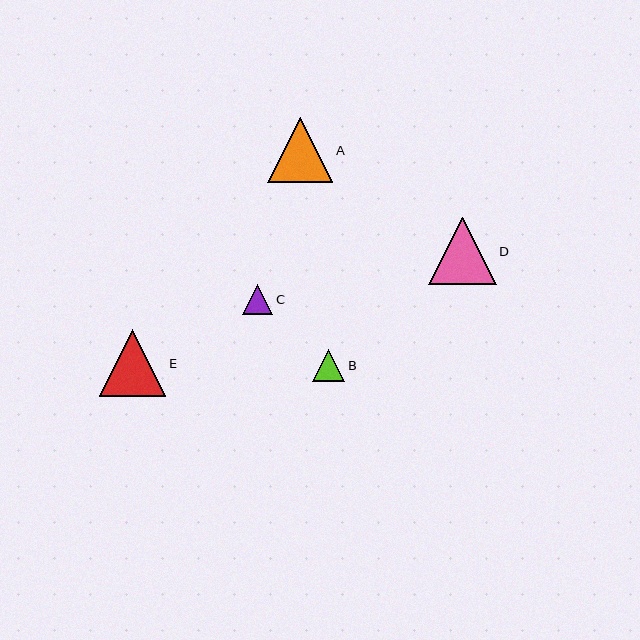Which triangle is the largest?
Triangle D is the largest with a size of approximately 67 pixels.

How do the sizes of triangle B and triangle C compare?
Triangle B and triangle C are approximately the same size.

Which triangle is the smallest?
Triangle C is the smallest with a size of approximately 30 pixels.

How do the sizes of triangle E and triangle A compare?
Triangle E and triangle A are approximately the same size.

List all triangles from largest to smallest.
From largest to smallest: D, E, A, B, C.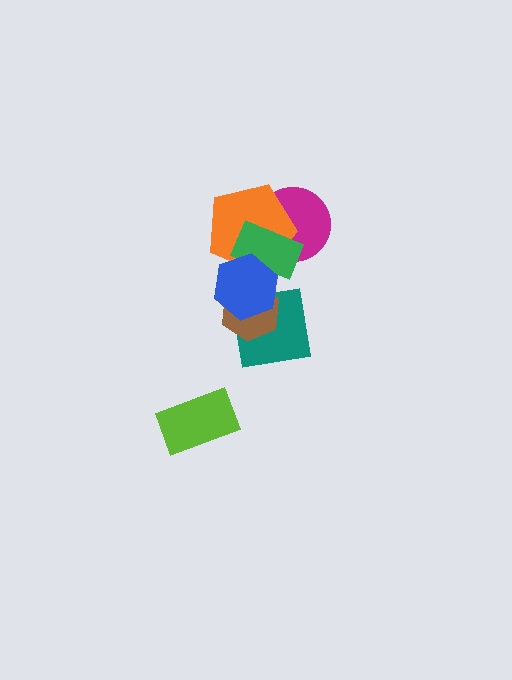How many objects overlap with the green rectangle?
3 objects overlap with the green rectangle.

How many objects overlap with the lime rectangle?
0 objects overlap with the lime rectangle.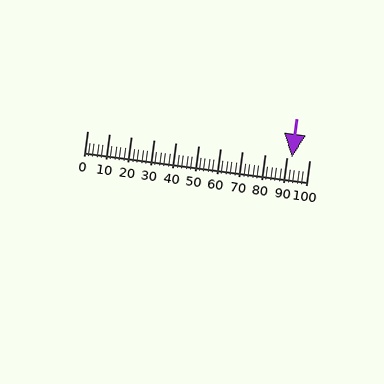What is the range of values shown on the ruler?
The ruler shows values from 0 to 100.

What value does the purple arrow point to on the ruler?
The purple arrow points to approximately 92.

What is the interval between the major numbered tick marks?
The major tick marks are spaced 10 units apart.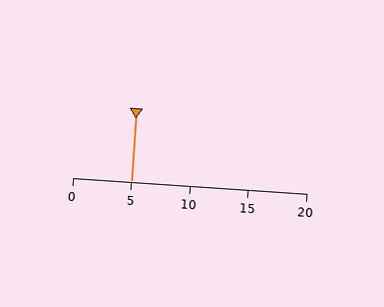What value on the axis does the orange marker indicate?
The marker indicates approximately 5.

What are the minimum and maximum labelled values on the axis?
The axis runs from 0 to 20.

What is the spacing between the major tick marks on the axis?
The major ticks are spaced 5 apart.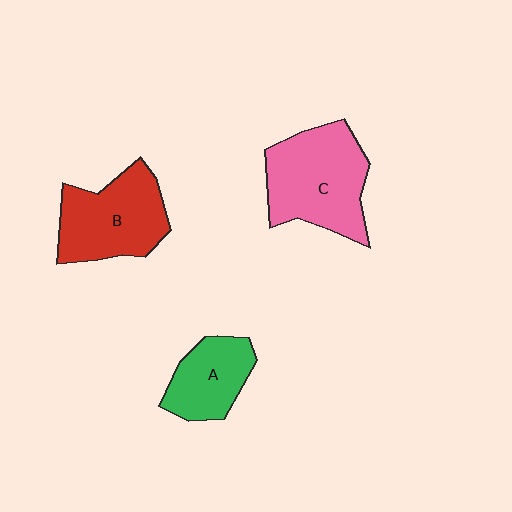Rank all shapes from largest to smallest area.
From largest to smallest: C (pink), B (red), A (green).